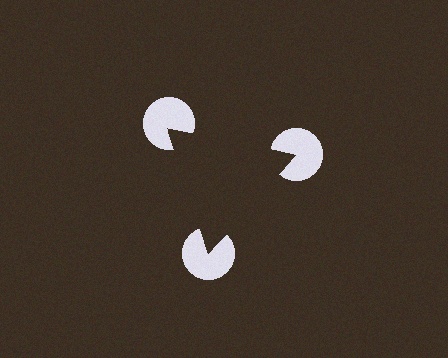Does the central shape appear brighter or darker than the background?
It typically appears slightly darker than the background, even though no actual brightness change is drawn.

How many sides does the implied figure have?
3 sides.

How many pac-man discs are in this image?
There are 3 — one at each vertex of the illusory triangle.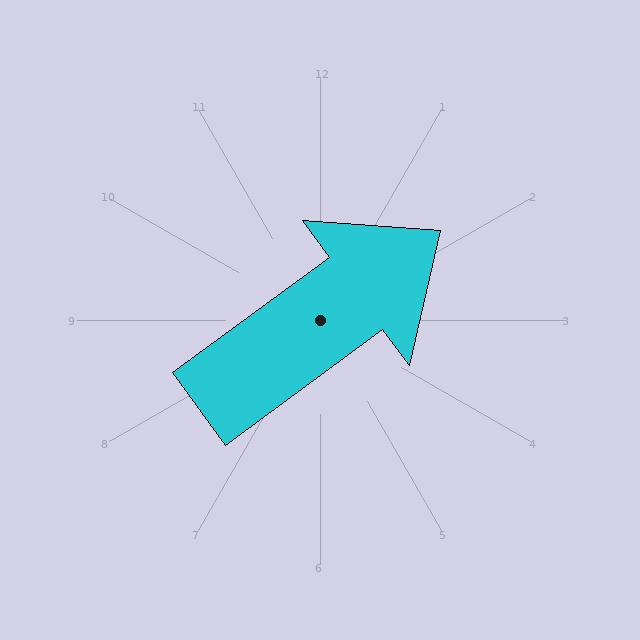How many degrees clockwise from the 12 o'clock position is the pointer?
Approximately 54 degrees.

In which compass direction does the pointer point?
Northeast.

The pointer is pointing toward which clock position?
Roughly 2 o'clock.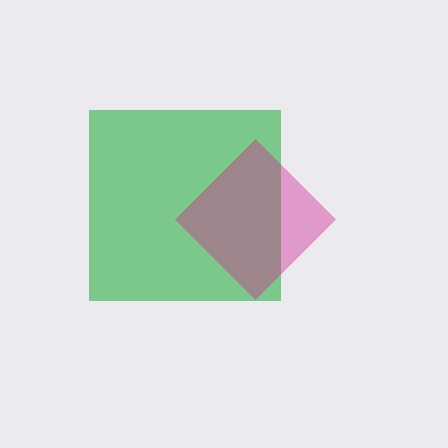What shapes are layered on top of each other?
The layered shapes are: a green square, a magenta diamond.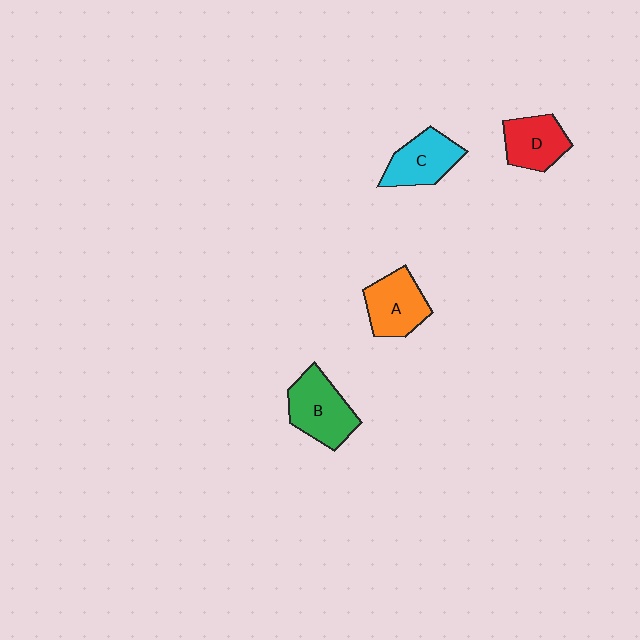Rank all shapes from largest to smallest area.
From largest to smallest: B (green), A (orange), C (cyan), D (red).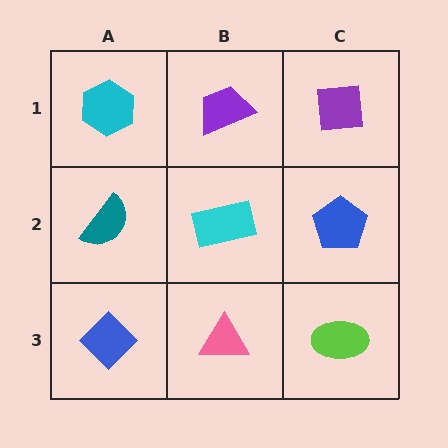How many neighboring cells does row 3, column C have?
2.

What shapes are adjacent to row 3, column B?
A cyan rectangle (row 2, column B), a blue diamond (row 3, column A), a lime ellipse (row 3, column C).